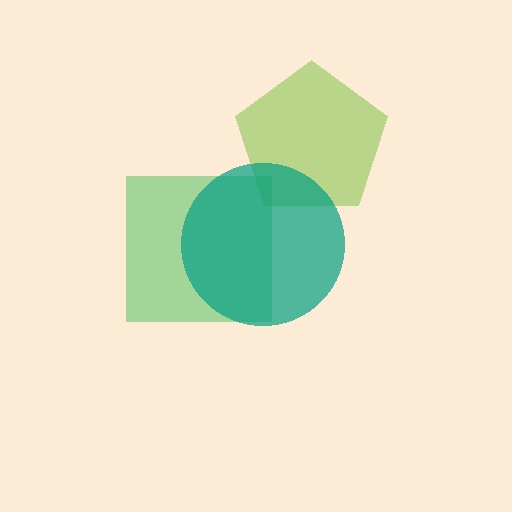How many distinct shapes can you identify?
There are 3 distinct shapes: a green square, a lime pentagon, a teal circle.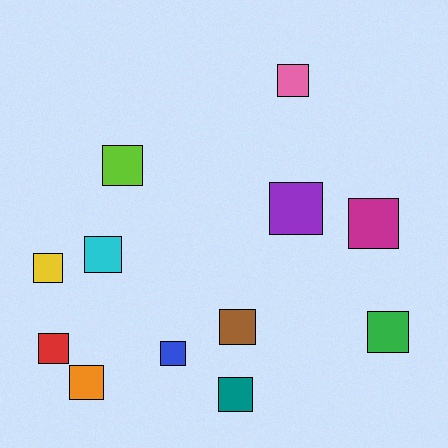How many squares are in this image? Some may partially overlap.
There are 12 squares.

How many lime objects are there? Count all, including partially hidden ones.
There is 1 lime object.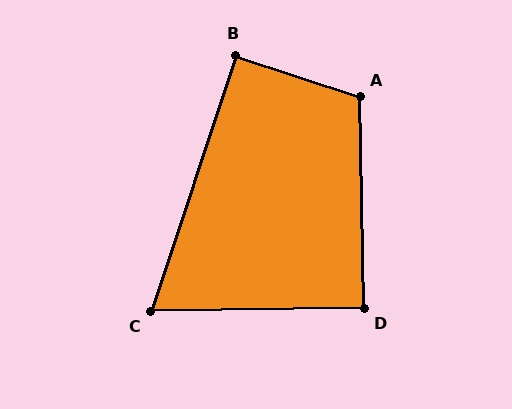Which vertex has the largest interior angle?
A, at approximately 109 degrees.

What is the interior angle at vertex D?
Approximately 90 degrees (approximately right).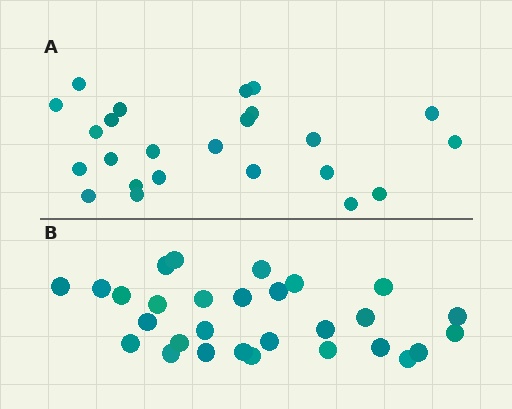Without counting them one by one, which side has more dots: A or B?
Region B (the bottom region) has more dots.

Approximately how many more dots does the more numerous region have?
Region B has about 5 more dots than region A.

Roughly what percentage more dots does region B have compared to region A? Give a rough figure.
About 20% more.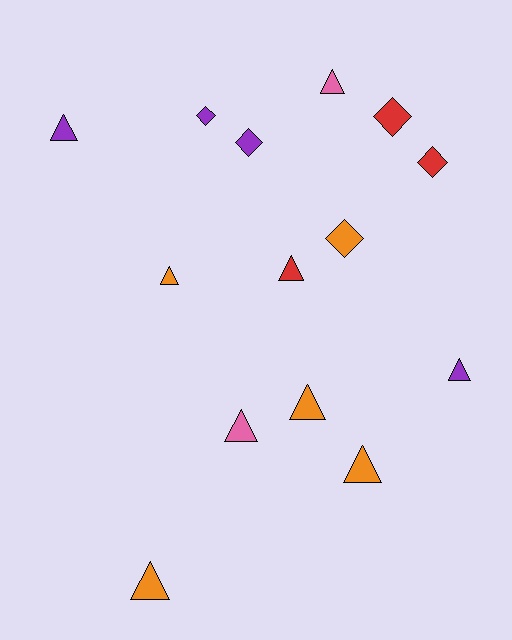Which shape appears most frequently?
Triangle, with 9 objects.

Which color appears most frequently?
Orange, with 5 objects.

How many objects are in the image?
There are 14 objects.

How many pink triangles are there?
There are 2 pink triangles.